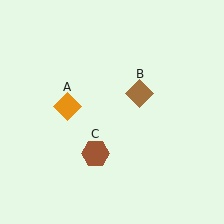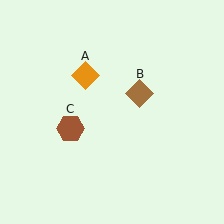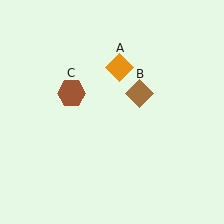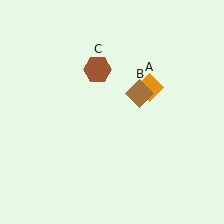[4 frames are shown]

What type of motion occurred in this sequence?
The orange diamond (object A), brown hexagon (object C) rotated clockwise around the center of the scene.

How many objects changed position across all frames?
2 objects changed position: orange diamond (object A), brown hexagon (object C).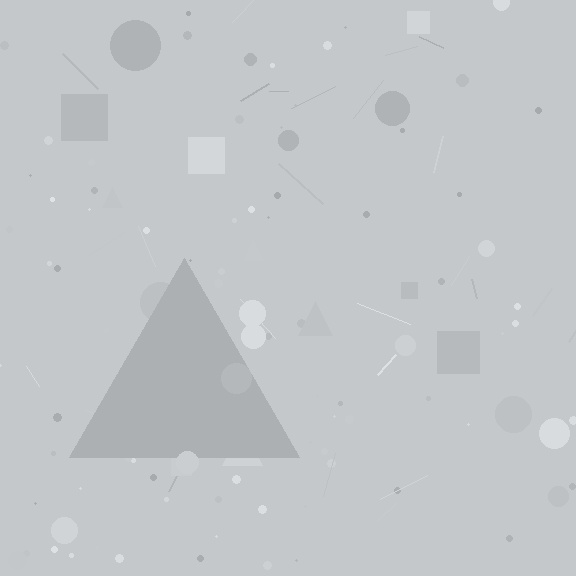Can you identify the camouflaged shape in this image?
The camouflaged shape is a triangle.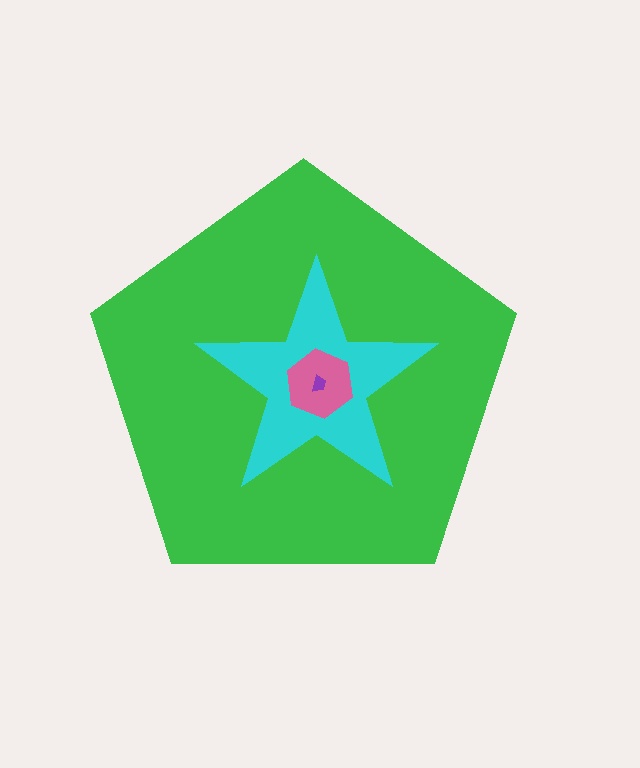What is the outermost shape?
The green pentagon.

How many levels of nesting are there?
4.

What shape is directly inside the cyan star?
The pink hexagon.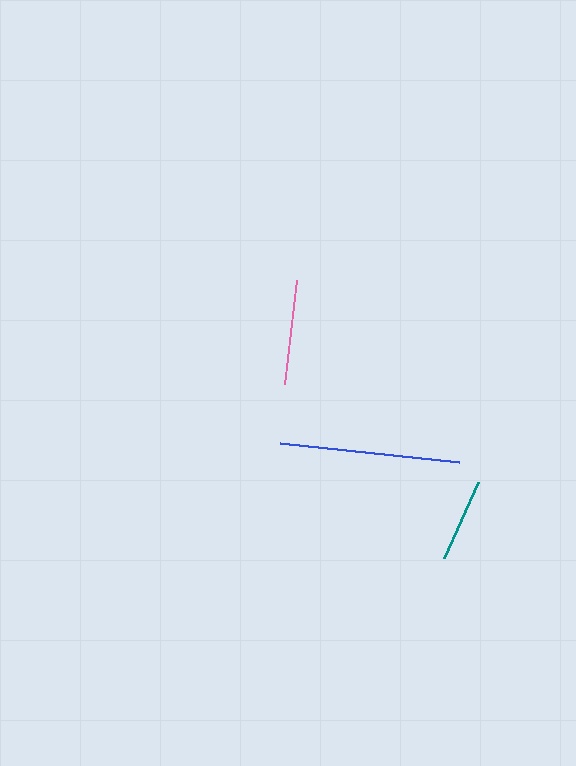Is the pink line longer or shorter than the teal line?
The pink line is longer than the teal line.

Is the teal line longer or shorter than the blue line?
The blue line is longer than the teal line.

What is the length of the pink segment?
The pink segment is approximately 105 pixels long.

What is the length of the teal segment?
The teal segment is approximately 83 pixels long.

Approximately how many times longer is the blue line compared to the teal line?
The blue line is approximately 2.2 times the length of the teal line.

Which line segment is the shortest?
The teal line is the shortest at approximately 83 pixels.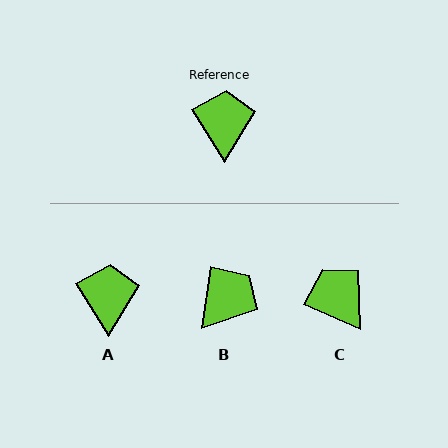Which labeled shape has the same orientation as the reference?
A.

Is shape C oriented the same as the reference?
No, it is off by about 34 degrees.